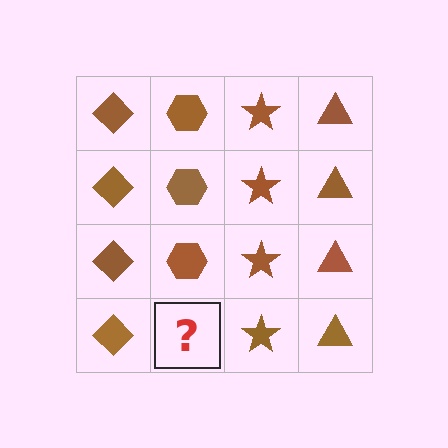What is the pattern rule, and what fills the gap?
The rule is that each column has a consistent shape. The gap should be filled with a brown hexagon.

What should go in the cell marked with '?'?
The missing cell should contain a brown hexagon.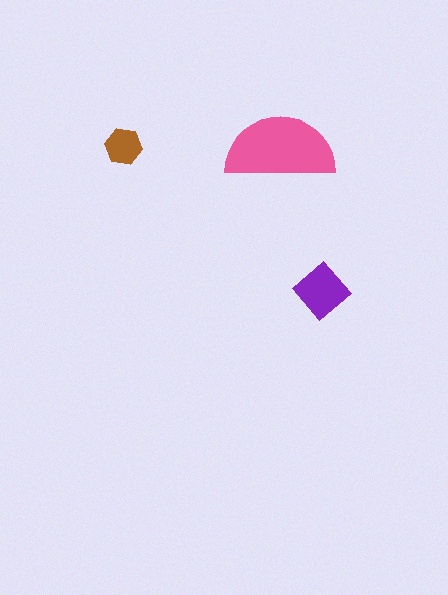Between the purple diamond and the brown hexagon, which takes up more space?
The purple diamond.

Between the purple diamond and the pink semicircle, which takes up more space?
The pink semicircle.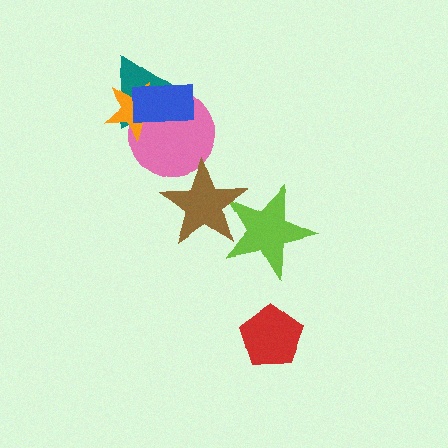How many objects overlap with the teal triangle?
3 objects overlap with the teal triangle.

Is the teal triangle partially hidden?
Yes, it is partially covered by another shape.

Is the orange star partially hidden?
Yes, it is partially covered by another shape.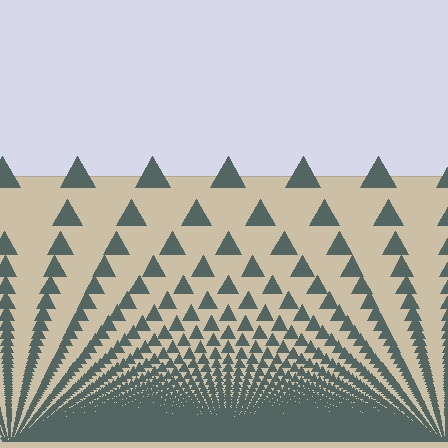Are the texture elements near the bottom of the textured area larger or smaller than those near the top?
Smaller. The gradient is inverted — elements near the bottom are smaller and denser.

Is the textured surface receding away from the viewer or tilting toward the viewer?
The surface appears to tilt toward the viewer. Texture elements get larger and sparser toward the top.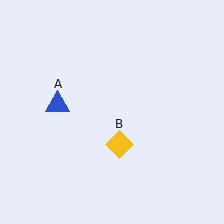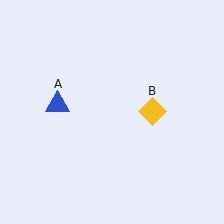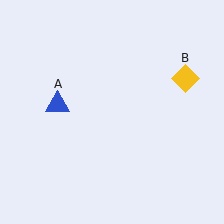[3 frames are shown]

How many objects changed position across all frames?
1 object changed position: yellow diamond (object B).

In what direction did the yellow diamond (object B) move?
The yellow diamond (object B) moved up and to the right.